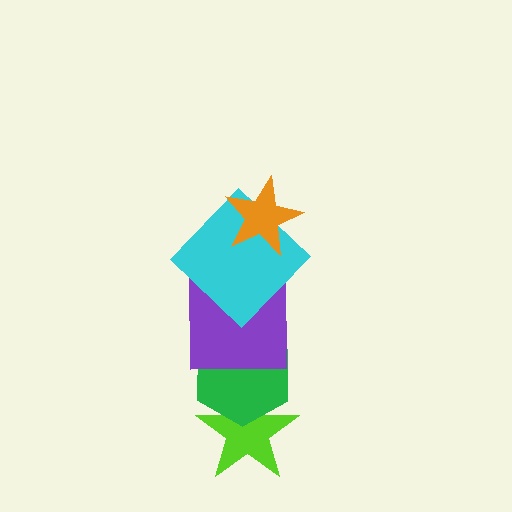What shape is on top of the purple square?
The cyan diamond is on top of the purple square.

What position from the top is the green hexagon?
The green hexagon is 4th from the top.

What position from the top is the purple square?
The purple square is 3rd from the top.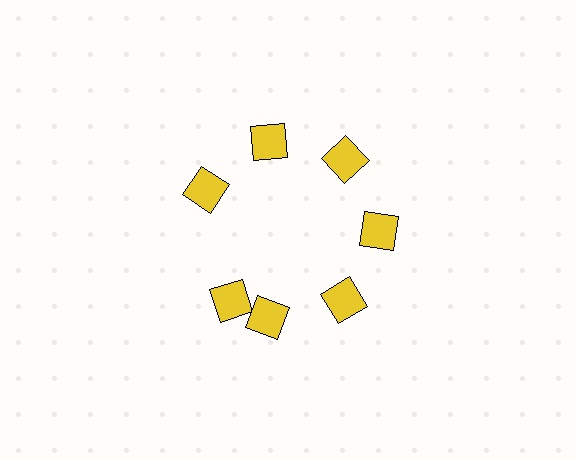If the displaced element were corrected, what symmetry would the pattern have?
It would have 7-fold rotational symmetry — the pattern would map onto itself every 51 degrees.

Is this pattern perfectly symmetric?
No. The 7 yellow diamonds are arranged in a ring, but one element near the 8 o'clock position is rotated out of alignment along the ring, breaking the 7-fold rotational symmetry.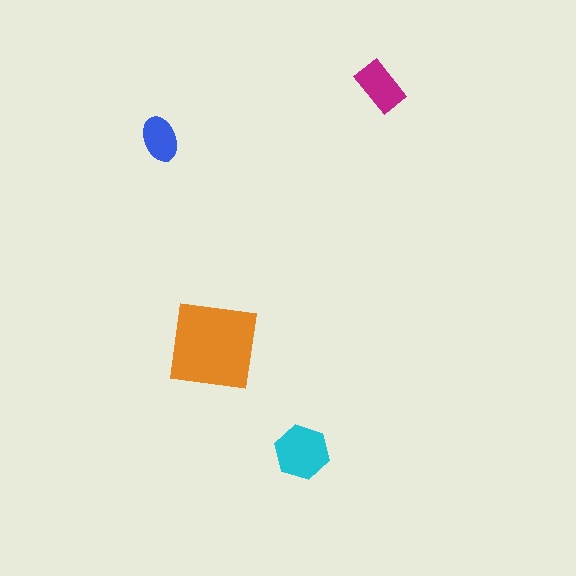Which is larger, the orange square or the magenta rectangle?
The orange square.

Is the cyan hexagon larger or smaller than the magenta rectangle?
Larger.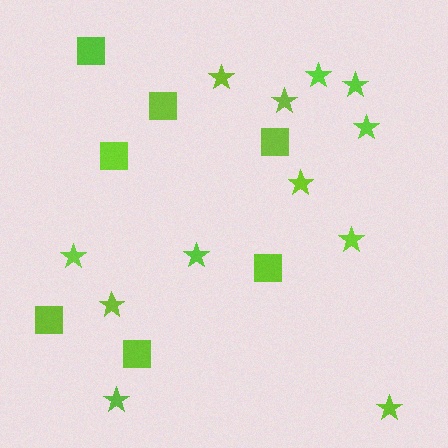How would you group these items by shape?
There are 2 groups: one group of stars (12) and one group of squares (7).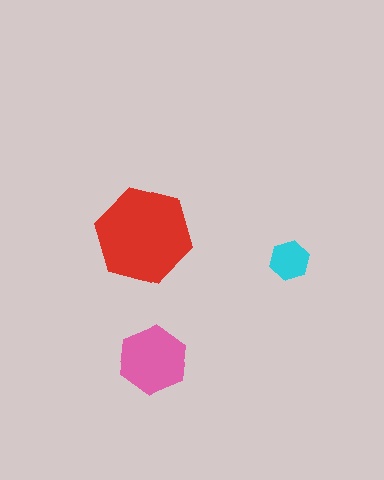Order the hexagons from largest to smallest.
the red one, the pink one, the cyan one.